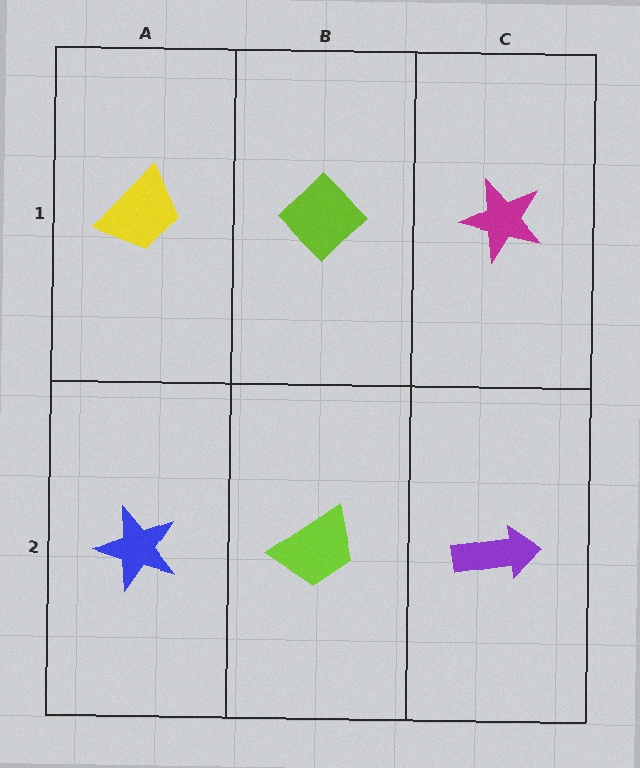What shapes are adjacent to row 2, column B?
A lime diamond (row 1, column B), a blue star (row 2, column A), a purple arrow (row 2, column C).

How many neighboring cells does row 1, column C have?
2.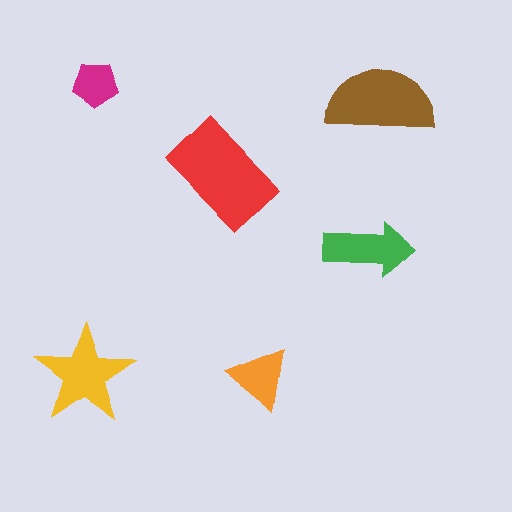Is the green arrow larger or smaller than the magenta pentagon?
Larger.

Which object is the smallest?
The magenta pentagon.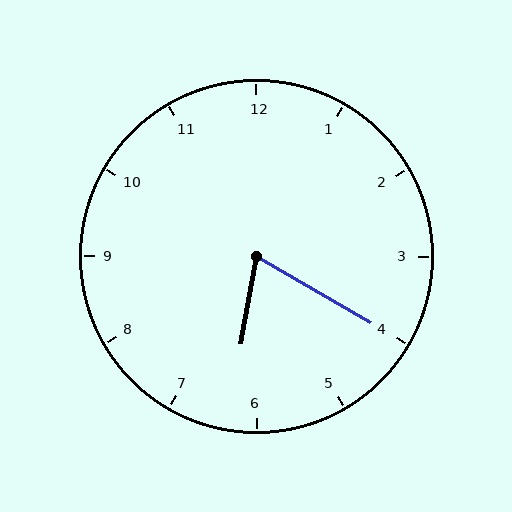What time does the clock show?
6:20.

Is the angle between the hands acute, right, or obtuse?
It is acute.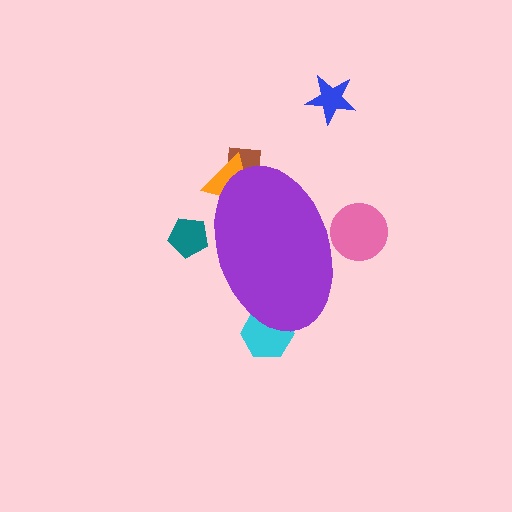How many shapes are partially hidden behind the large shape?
5 shapes are partially hidden.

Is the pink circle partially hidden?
Yes, the pink circle is partially hidden behind the purple ellipse.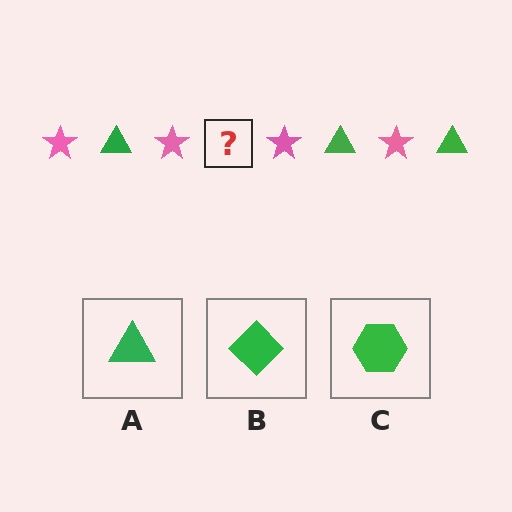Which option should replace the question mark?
Option A.